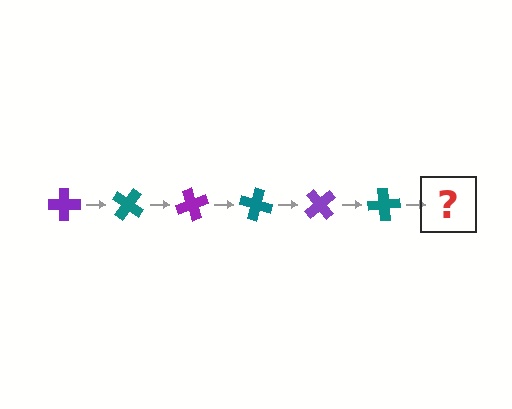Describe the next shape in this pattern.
It should be a purple cross, rotated 210 degrees from the start.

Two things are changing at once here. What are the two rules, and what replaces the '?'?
The two rules are that it rotates 35 degrees each step and the color cycles through purple and teal. The '?' should be a purple cross, rotated 210 degrees from the start.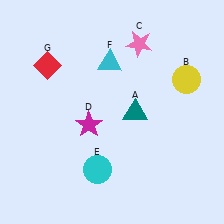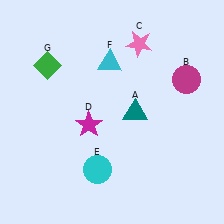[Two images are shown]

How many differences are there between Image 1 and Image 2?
There are 2 differences between the two images.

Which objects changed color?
B changed from yellow to magenta. G changed from red to green.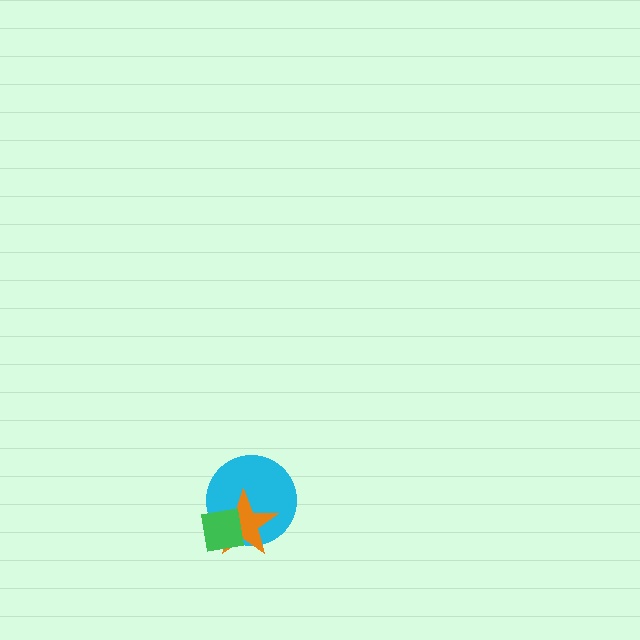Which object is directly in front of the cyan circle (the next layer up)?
The orange star is directly in front of the cyan circle.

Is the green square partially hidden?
No, no other shape covers it.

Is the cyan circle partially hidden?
Yes, it is partially covered by another shape.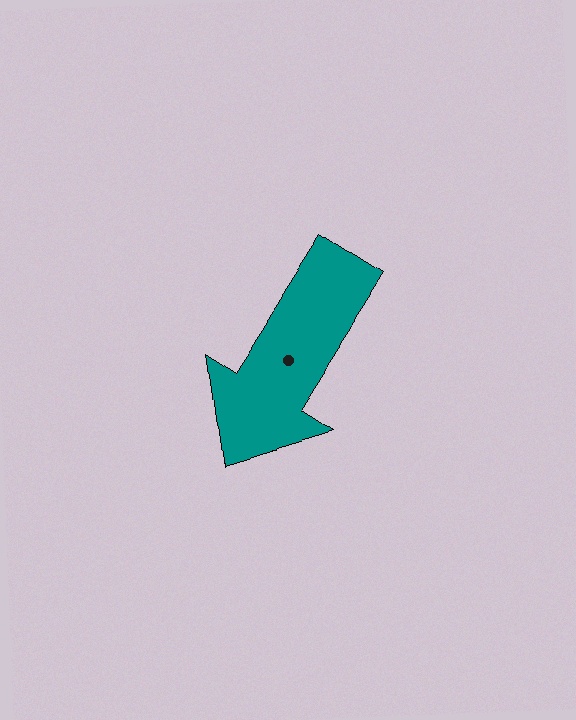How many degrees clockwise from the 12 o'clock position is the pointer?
Approximately 213 degrees.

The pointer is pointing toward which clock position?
Roughly 7 o'clock.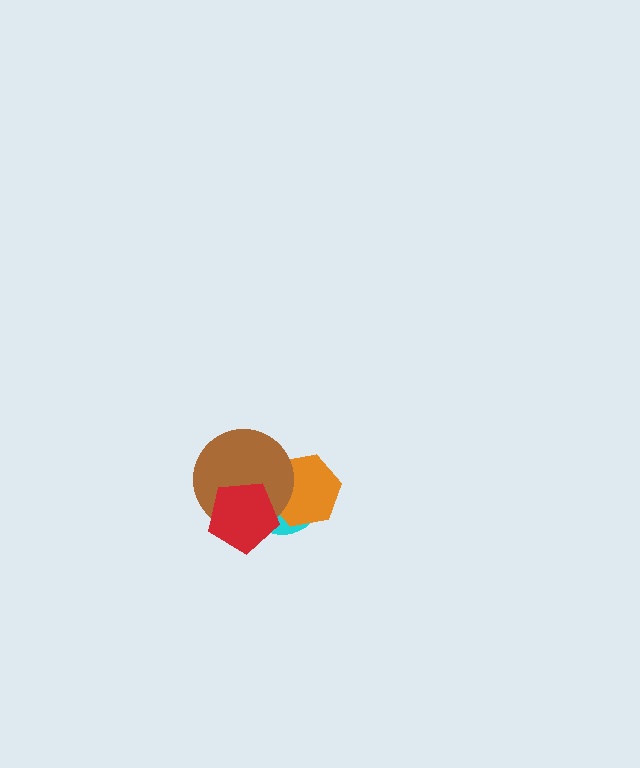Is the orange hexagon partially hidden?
Yes, it is partially covered by another shape.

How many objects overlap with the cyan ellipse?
3 objects overlap with the cyan ellipse.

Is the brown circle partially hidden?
Yes, it is partially covered by another shape.